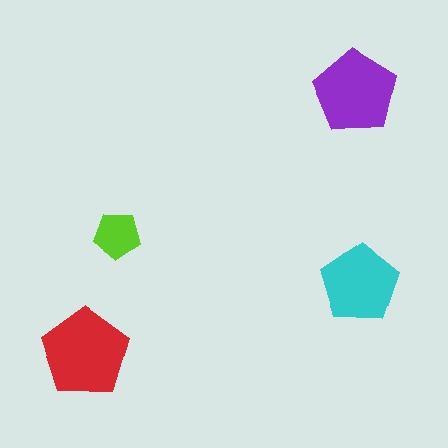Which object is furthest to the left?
The red pentagon is leftmost.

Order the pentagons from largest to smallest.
the red one, the purple one, the cyan one, the lime one.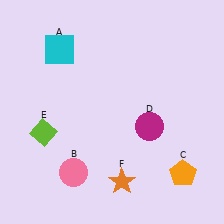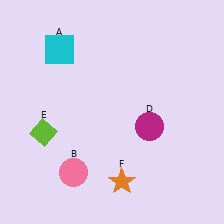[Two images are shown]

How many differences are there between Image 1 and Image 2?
There is 1 difference between the two images.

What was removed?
The orange pentagon (C) was removed in Image 2.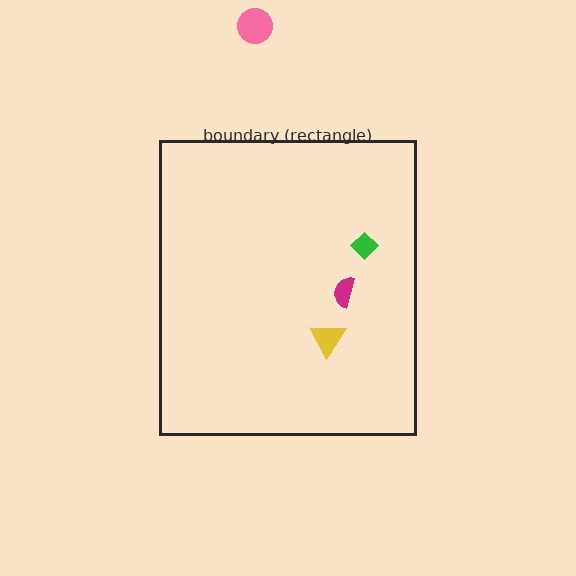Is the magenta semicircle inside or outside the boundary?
Inside.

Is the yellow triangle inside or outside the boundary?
Inside.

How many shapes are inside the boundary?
3 inside, 1 outside.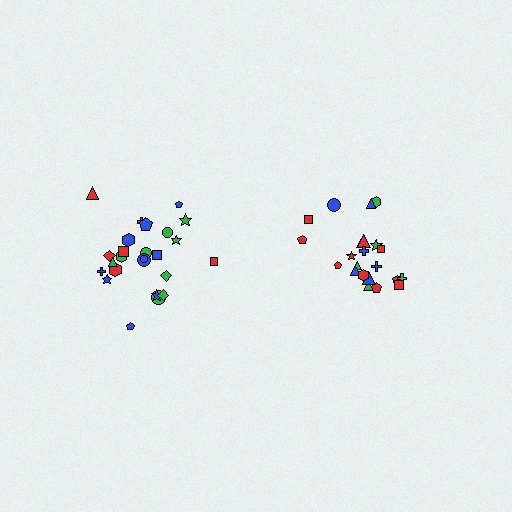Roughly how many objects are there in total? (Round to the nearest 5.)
Roughly 45 objects in total.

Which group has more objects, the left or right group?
The left group.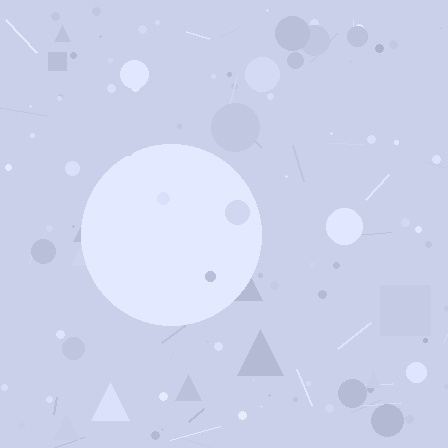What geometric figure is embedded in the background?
A circle is embedded in the background.